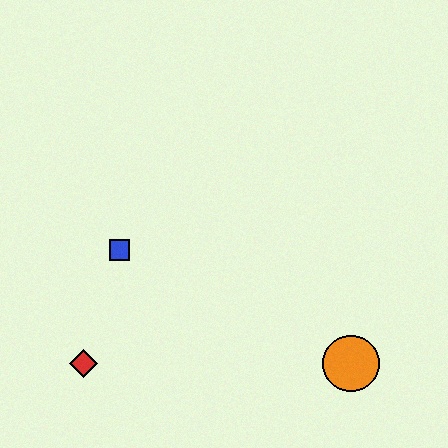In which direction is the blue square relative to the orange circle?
The blue square is to the left of the orange circle.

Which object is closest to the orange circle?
The blue square is closest to the orange circle.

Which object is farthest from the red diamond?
The orange circle is farthest from the red diamond.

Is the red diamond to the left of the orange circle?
Yes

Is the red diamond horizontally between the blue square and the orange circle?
No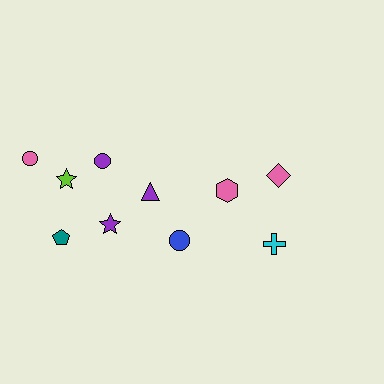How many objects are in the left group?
There are 7 objects.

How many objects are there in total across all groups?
There are 10 objects.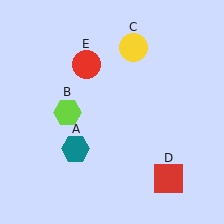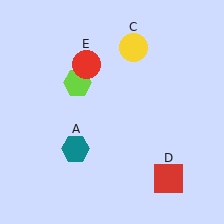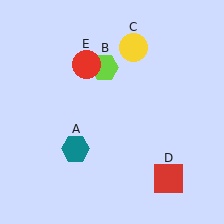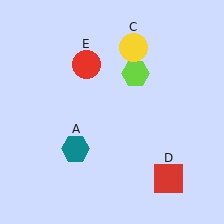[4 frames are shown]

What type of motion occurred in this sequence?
The lime hexagon (object B) rotated clockwise around the center of the scene.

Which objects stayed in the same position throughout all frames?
Teal hexagon (object A) and yellow circle (object C) and red square (object D) and red circle (object E) remained stationary.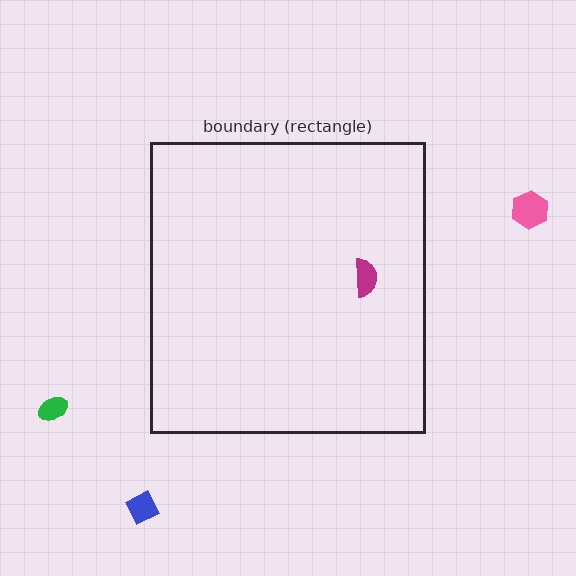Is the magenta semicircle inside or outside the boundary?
Inside.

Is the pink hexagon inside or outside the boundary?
Outside.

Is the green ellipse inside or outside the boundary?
Outside.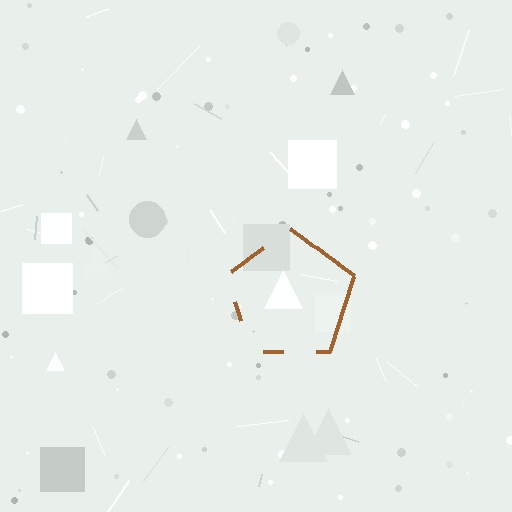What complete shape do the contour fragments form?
The contour fragments form a pentagon.